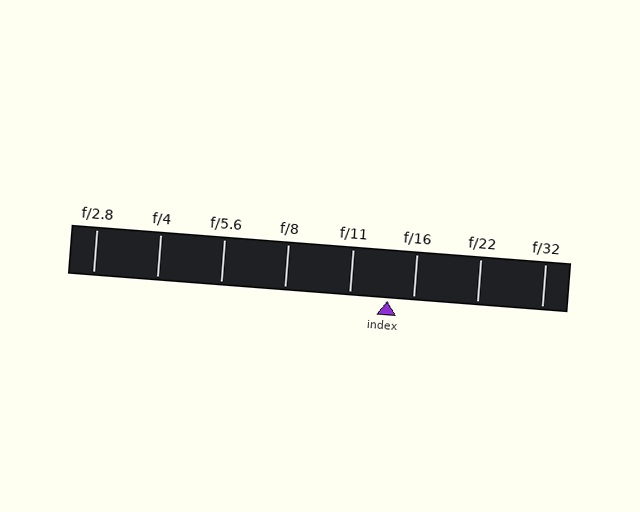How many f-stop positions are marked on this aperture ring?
There are 8 f-stop positions marked.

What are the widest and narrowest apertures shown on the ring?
The widest aperture shown is f/2.8 and the narrowest is f/32.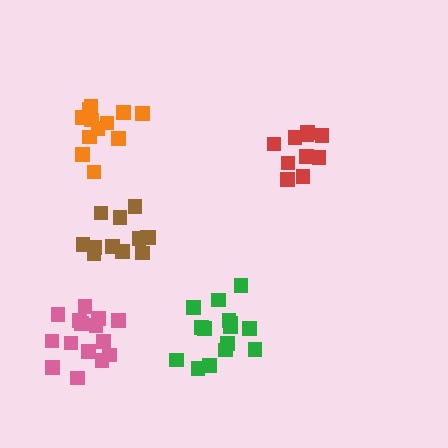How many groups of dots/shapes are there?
There are 5 groups.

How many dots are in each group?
Group 1: 12 dots, Group 2: 10 dots, Group 3: 12 dots, Group 4: 15 dots, Group 5: 15 dots (64 total).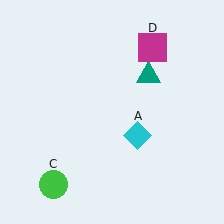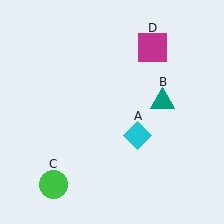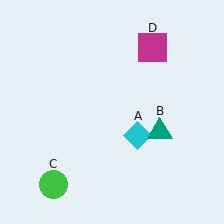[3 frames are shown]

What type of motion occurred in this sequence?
The teal triangle (object B) rotated clockwise around the center of the scene.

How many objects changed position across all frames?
1 object changed position: teal triangle (object B).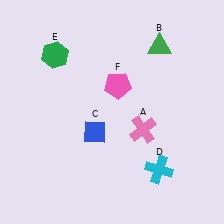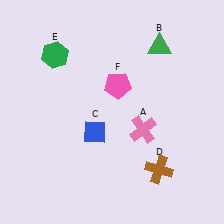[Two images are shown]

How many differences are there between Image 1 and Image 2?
There is 1 difference between the two images.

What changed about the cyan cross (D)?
In Image 1, D is cyan. In Image 2, it changed to brown.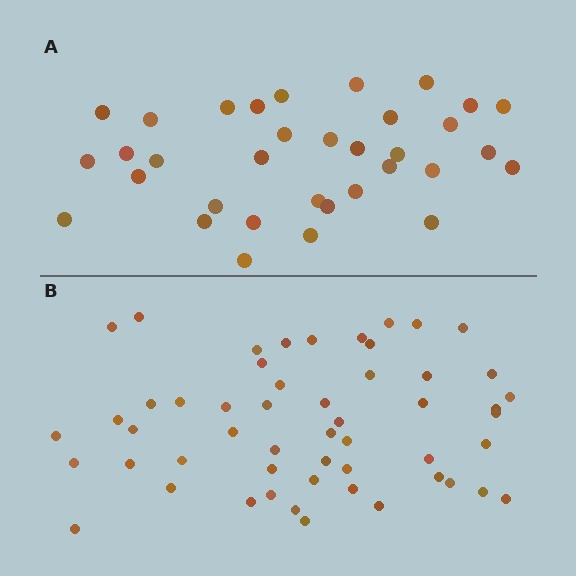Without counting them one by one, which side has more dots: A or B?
Region B (the bottom region) has more dots.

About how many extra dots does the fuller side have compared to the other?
Region B has approximately 20 more dots than region A.